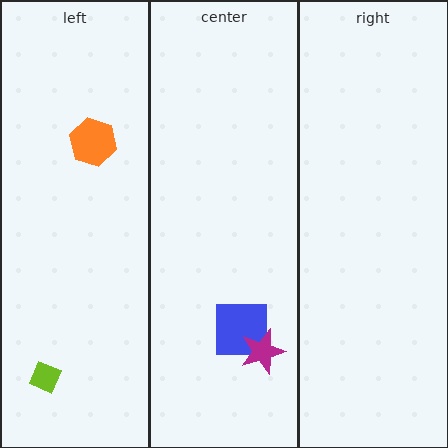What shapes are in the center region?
The blue square, the magenta star.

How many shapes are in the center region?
2.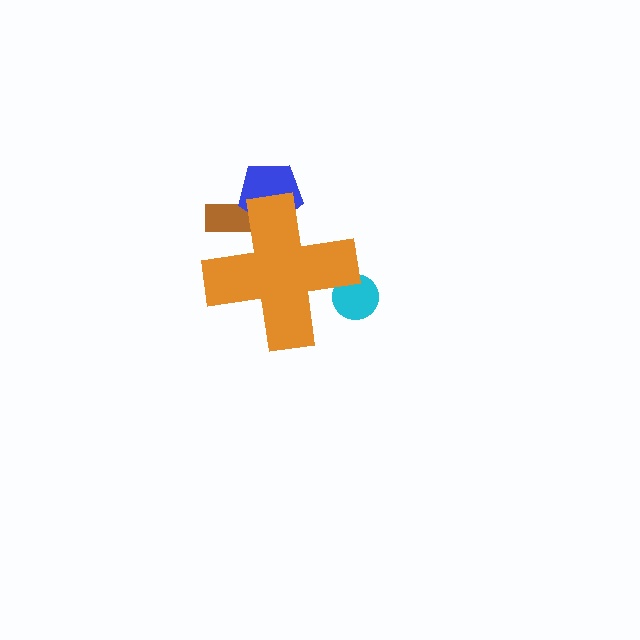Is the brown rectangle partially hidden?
Yes, the brown rectangle is partially hidden behind the orange cross.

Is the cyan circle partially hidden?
Yes, the cyan circle is partially hidden behind the orange cross.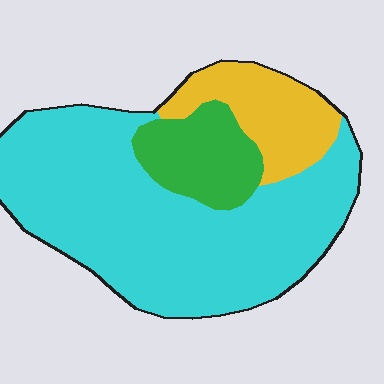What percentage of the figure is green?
Green takes up about one sixth (1/6) of the figure.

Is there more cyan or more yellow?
Cyan.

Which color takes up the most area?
Cyan, at roughly 70%.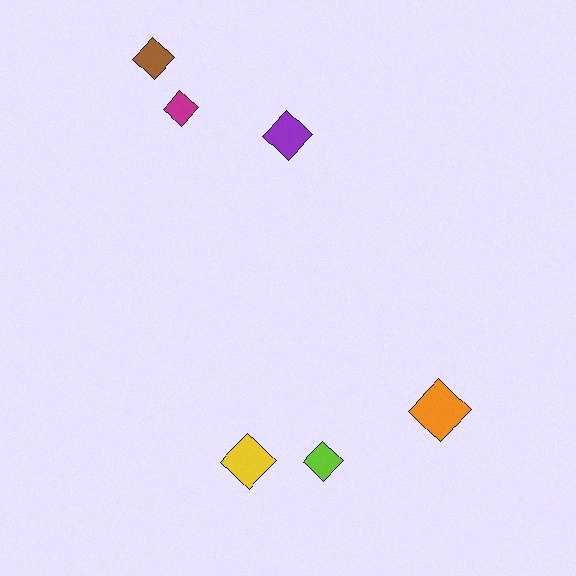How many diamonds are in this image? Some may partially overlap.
There are 6 diamonds.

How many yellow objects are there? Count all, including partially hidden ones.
There is 1 yellow object.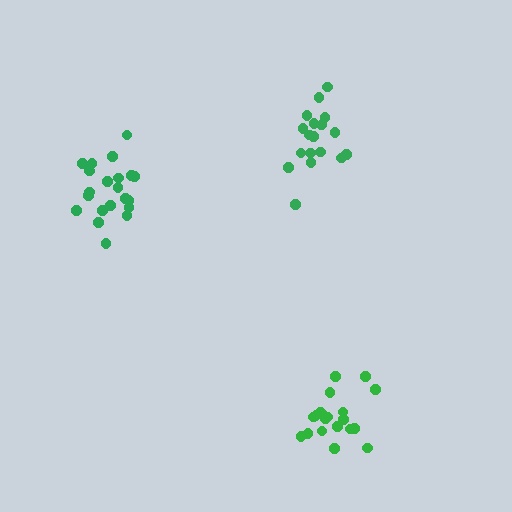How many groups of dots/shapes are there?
There are 3 groups.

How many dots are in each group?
Group 1: 18 dots, Group 2: 20 dots, Group 3: 21 dots (59 total).